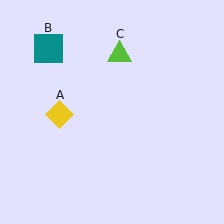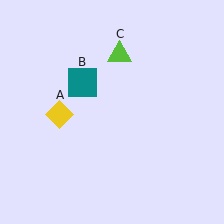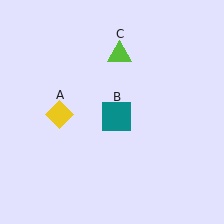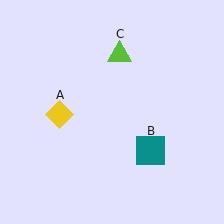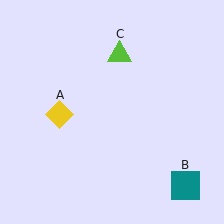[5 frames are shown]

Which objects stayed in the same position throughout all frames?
Yellow diamond (object A) and lime triangle (object C) remained stationary.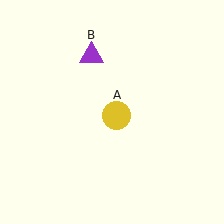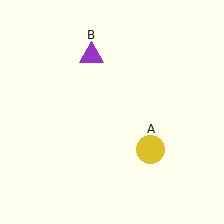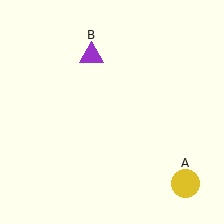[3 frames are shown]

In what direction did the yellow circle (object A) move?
The yellow circle (object A) moved down and to the right.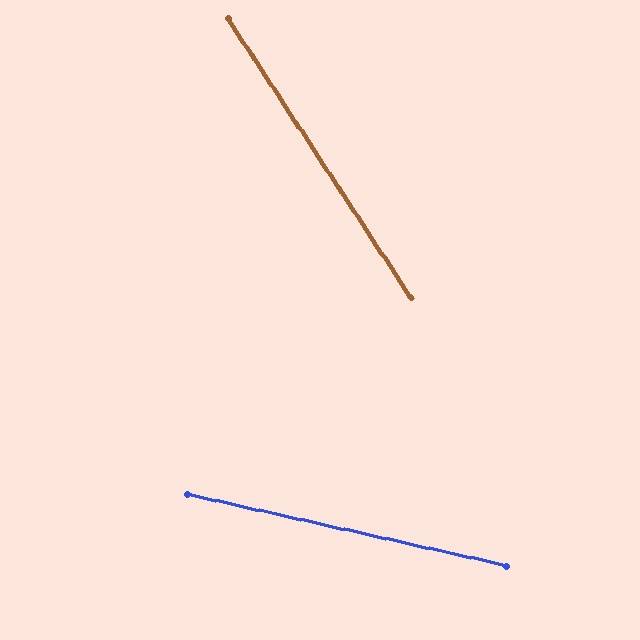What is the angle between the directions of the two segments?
Approximately 44 degrees.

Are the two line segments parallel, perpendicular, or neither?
Neither parallel nor perpendicular — they differ by about 44°.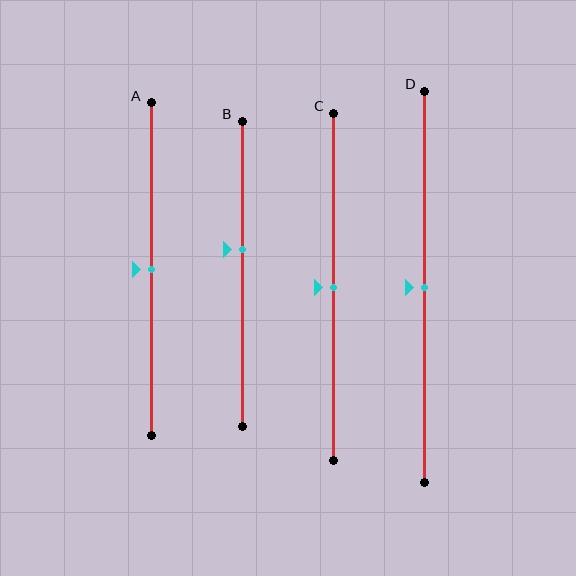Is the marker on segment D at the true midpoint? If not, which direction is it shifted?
Yes, the marker on segment D is at the true midpoint.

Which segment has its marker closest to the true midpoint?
Segment A has its marker closest to the true midpoint.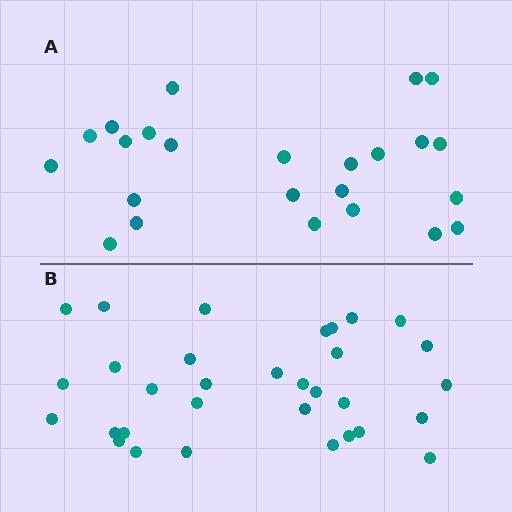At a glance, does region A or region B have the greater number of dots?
Region B (the bottom region) has more dots.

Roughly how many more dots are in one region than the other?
Region B has roughly 8 or so more dots than region A.